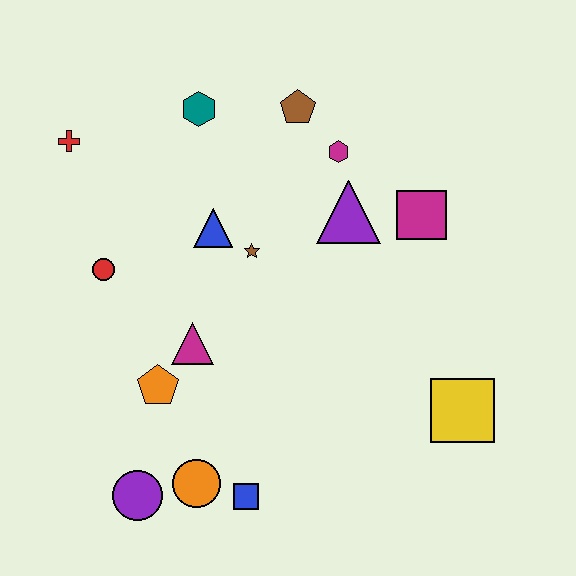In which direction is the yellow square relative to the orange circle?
The yellow square is to the right of the orange circle.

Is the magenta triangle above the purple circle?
Yes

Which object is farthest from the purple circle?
The brown pentagon is farthest from the purple circle.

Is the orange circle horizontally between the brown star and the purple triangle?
No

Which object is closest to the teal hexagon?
The brown pentagon is closest to the teal hexagon.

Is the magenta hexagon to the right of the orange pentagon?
Yes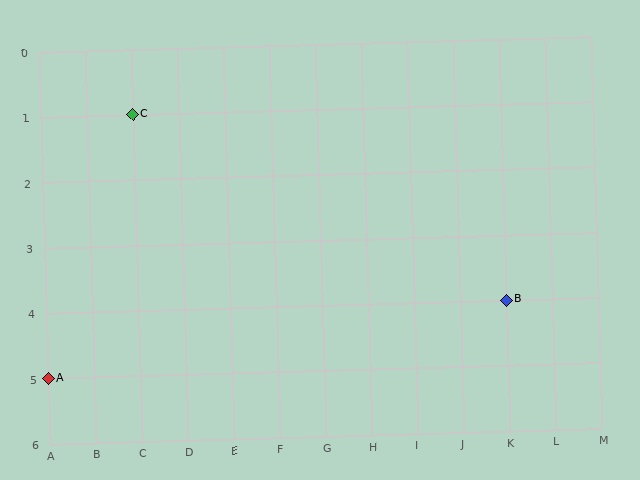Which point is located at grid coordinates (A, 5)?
Point A is at (A, 5).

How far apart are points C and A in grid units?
Points C and A are 2 columns and 4 rows apart (about 4.5 grid units diagonally).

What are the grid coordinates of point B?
Point B is at grid coordinates (K, 4).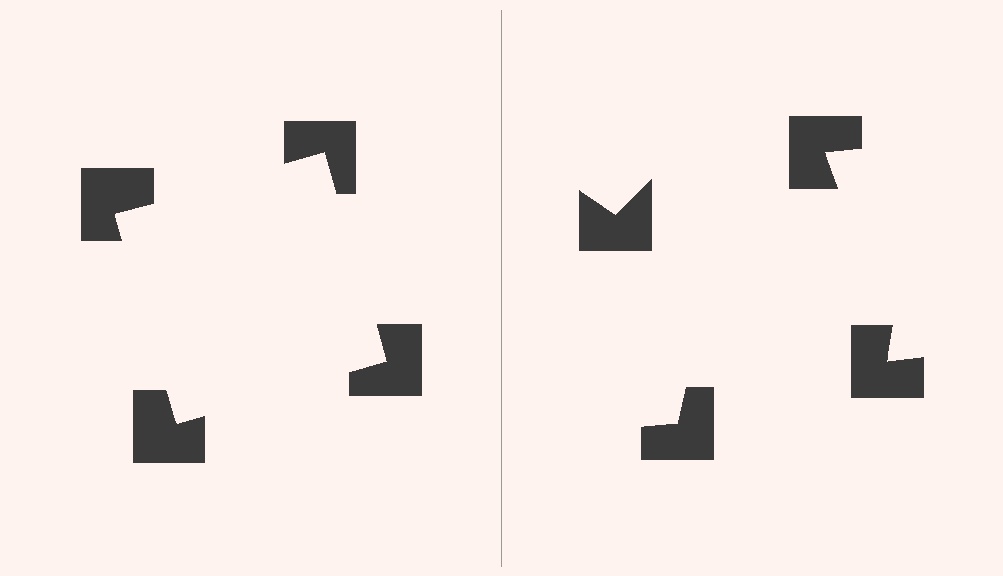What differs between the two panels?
The notched squares are positioned identically on both sides; only the wedge orientations differ. On the left they align to a square; on the right they are misaligned.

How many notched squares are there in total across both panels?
8 — 4 on each side.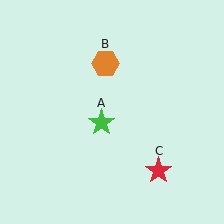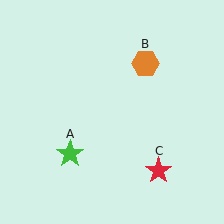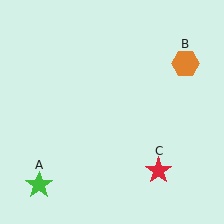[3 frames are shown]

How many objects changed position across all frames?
2 objects changed position: green star (object A), orange hexagon (object B).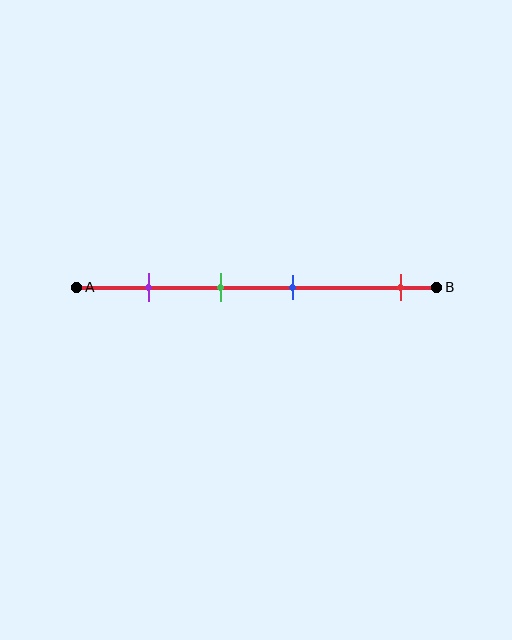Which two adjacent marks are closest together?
The green and blue marks are the closest adjacent pair.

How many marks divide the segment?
There are 4 marks dividing the segment.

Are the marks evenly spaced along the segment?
No, the marks are not evenly spaced.